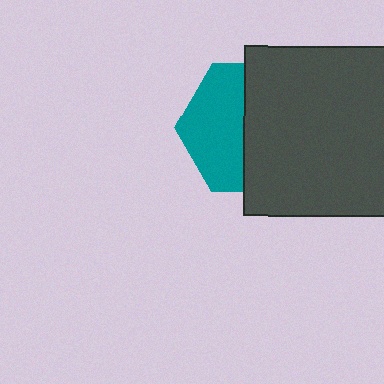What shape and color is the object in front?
The object in front is a dark gray square.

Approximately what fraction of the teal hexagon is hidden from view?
Roughly 54% of the teal hexagon is hidden behind the dark gray square.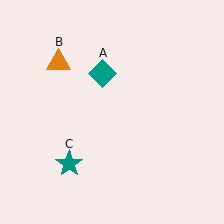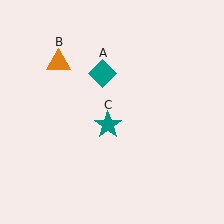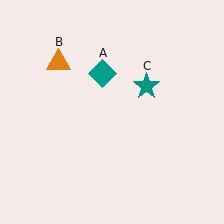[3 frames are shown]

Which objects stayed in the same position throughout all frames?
Teal diamond (object A) and orange triangle (object B) remained stationary.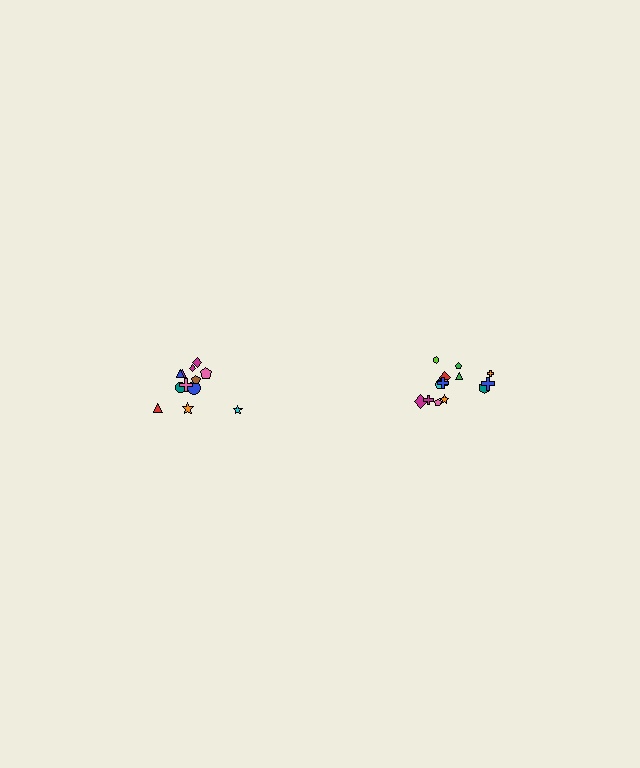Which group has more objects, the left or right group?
The right group.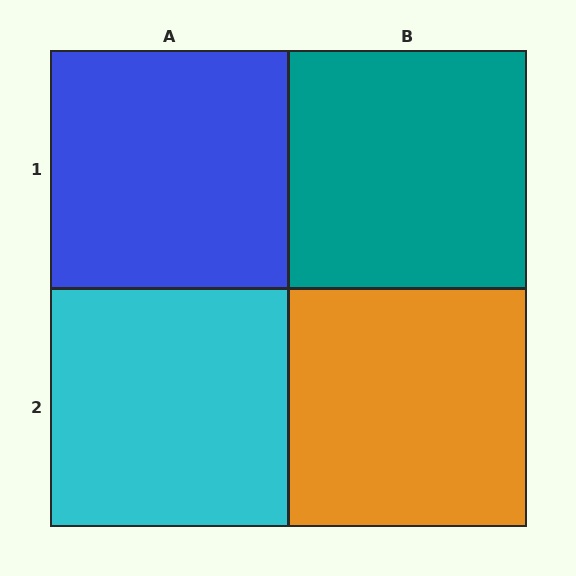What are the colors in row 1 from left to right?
Blue, teal.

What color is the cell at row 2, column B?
Orange.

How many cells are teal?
1 cell is teal.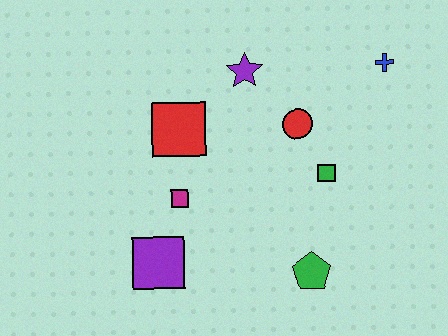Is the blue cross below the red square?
No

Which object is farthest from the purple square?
The blue cross is farthest from the purple square.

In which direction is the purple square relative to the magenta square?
The purple square is below the magenta square.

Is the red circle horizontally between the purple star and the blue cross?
Yes